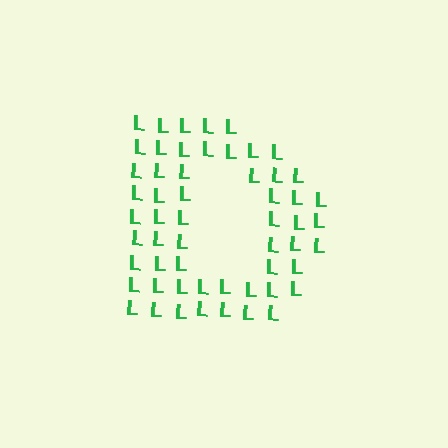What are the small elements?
The small elements are letter L's.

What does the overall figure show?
The overall figure shows the letter D.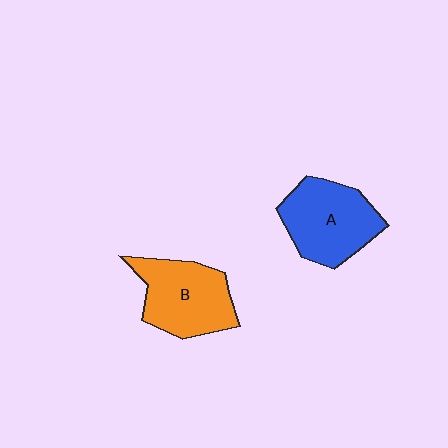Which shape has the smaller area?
Shape B (orange).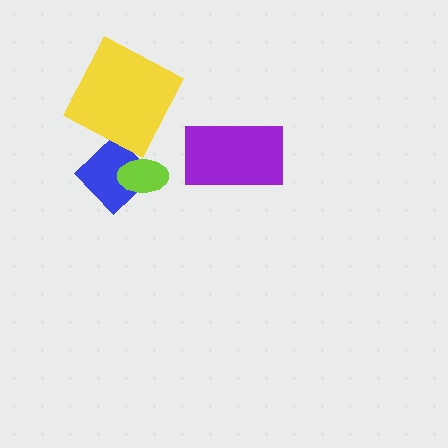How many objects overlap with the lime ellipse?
1 object overlaps with the lime ellipse.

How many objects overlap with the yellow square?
0 objects overlap with the yellow square.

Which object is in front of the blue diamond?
The lime ellipse is in front of the blue diamond.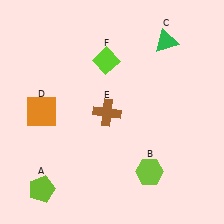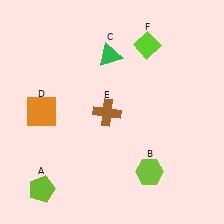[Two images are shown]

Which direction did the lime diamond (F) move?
The lime diamond (F) moved right.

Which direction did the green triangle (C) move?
The green triangle (C) moved left.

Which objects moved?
The objects that moved are: the green triangle (C), the lime diamond (F).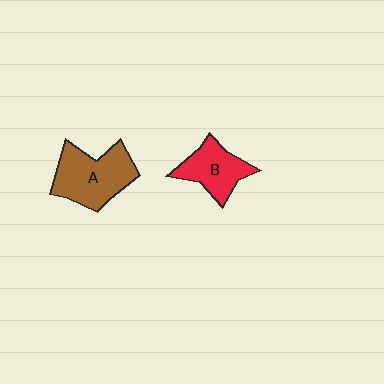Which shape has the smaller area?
Shape B (red).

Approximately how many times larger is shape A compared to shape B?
Approximately 1.4 times.